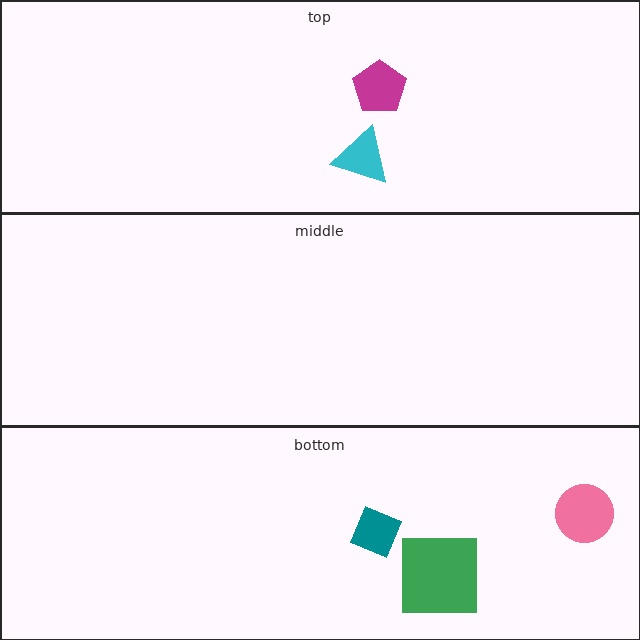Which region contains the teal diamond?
The bottom region.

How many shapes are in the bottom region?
3.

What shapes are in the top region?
The cyan triangle, the magenta pentagon.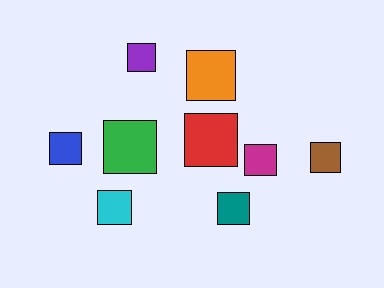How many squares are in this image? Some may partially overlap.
There are 9 squares.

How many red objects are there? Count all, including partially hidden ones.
There is 1 red object.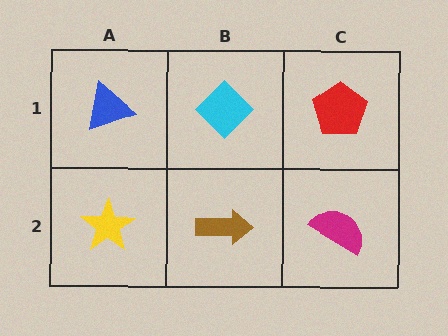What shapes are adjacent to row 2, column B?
A cyan diamond (row 1, column B), a yellow star (row 2, column A), a magenta semicircle (row 2, column C).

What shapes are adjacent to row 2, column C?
A red pentagon (row 1, column C), a brown arrow (row 2, column B).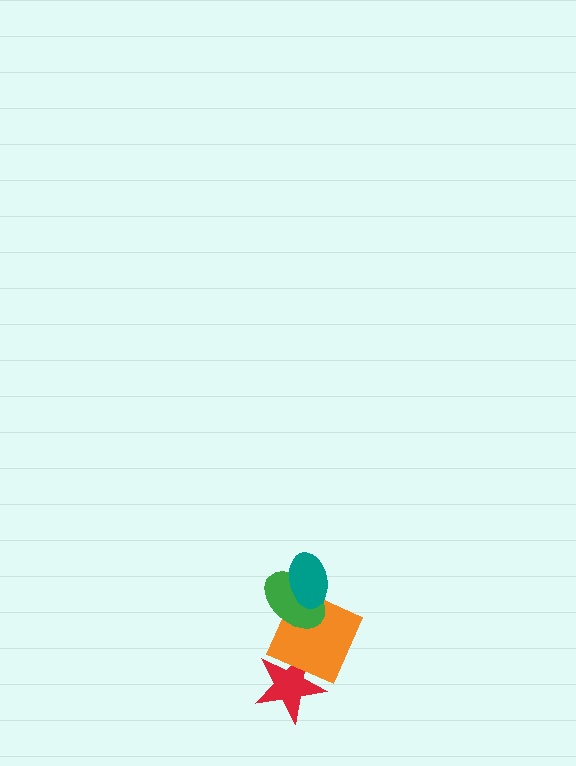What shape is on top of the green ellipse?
The teal ellipse is on top of the green ellipse.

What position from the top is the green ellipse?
The green ellipse is 2nd from the top.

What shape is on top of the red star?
The orange square is on top of the red star.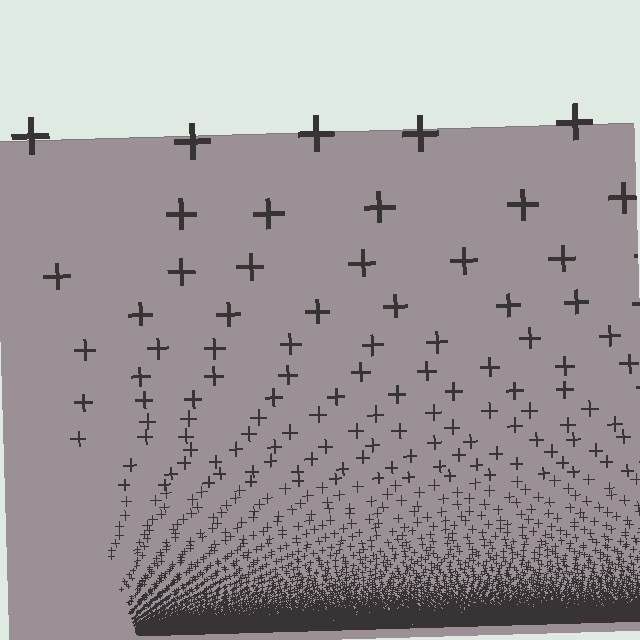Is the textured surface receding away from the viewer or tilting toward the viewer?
The surface appears to tilt toward the viewer. Texture elements get larger and sparser toward the top.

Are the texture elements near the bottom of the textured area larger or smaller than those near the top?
Smaller. The gradient is inverted — elements near the bottom are smaller and denser.